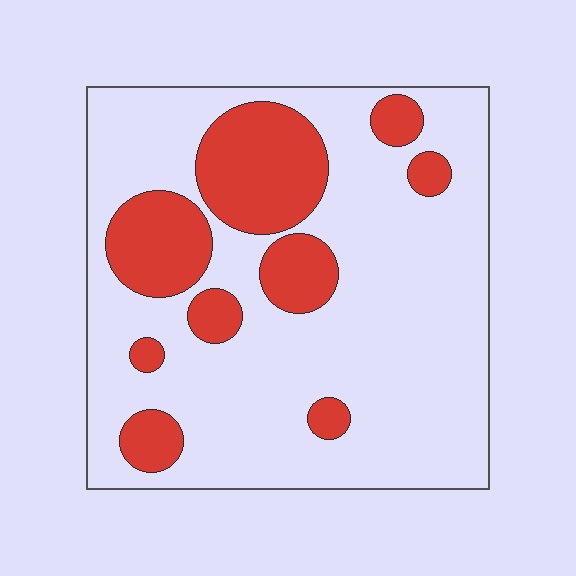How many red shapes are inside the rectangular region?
9.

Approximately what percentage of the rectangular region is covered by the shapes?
Approximately 25%.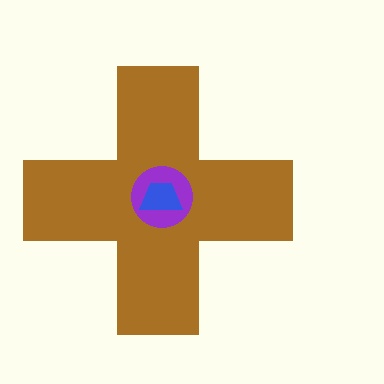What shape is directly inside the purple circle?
The blue trapezoid.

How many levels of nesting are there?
3.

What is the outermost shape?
The brown cross.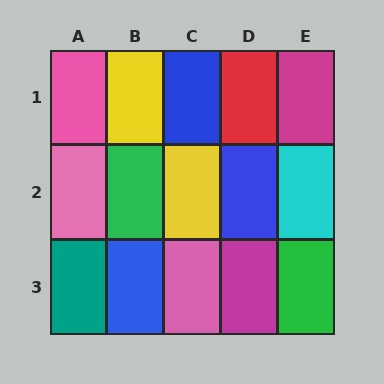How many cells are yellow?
2 cells are yellow.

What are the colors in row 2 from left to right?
Pink, green, yellow, blue, cyan.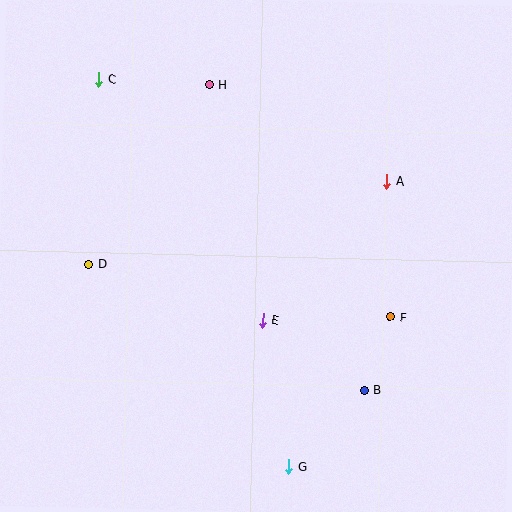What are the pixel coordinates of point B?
Point B is at (364, 390).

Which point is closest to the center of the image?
Point E at (263, 320) is closest to the center.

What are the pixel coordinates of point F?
Point F is at (390, 317).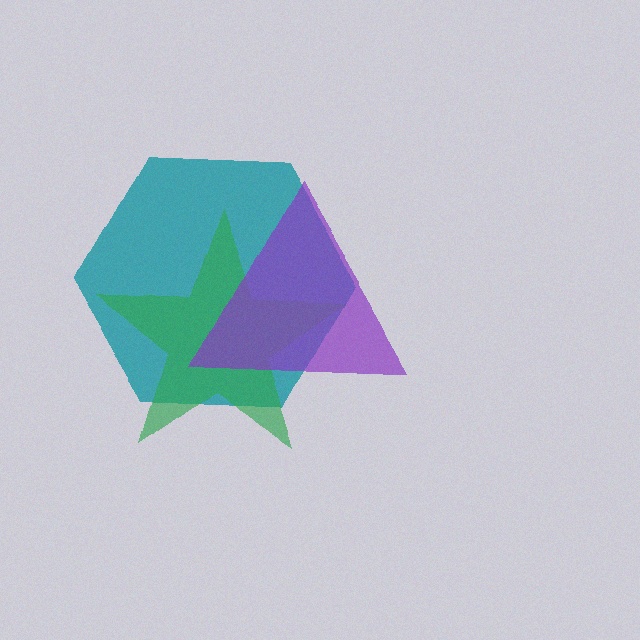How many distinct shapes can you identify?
There are 3 distinct shapes: a teal hexagon, a green star, a purple triangle.